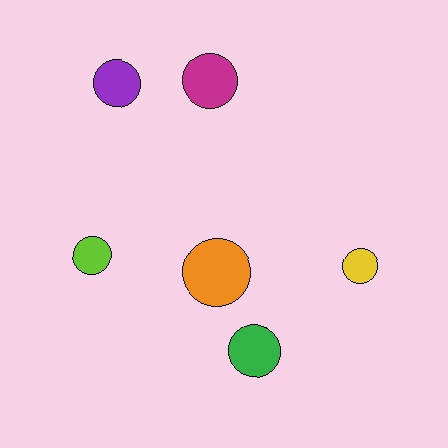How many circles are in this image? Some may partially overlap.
There are 6 circles.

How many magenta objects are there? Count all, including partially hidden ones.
There is 1 magenta object.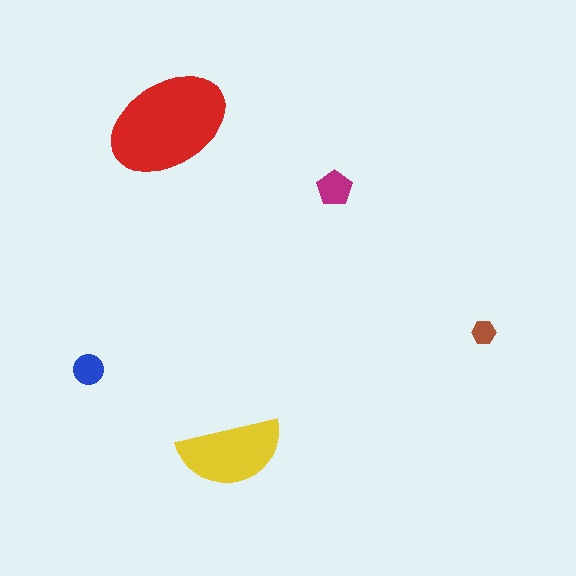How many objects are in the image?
There are 5 objects in the image.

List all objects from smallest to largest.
The brown hexagon, the blue circle, the magenta pentagon, the yellow semicircle, the red ellipse.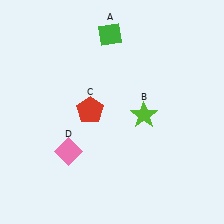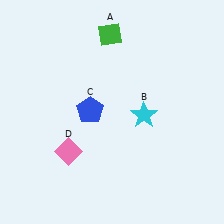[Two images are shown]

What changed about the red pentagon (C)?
In Image 1, C is red. In Image 2, it changed to blue.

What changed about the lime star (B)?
In Image 1, B is lime. In Image 2, it changed to cyan.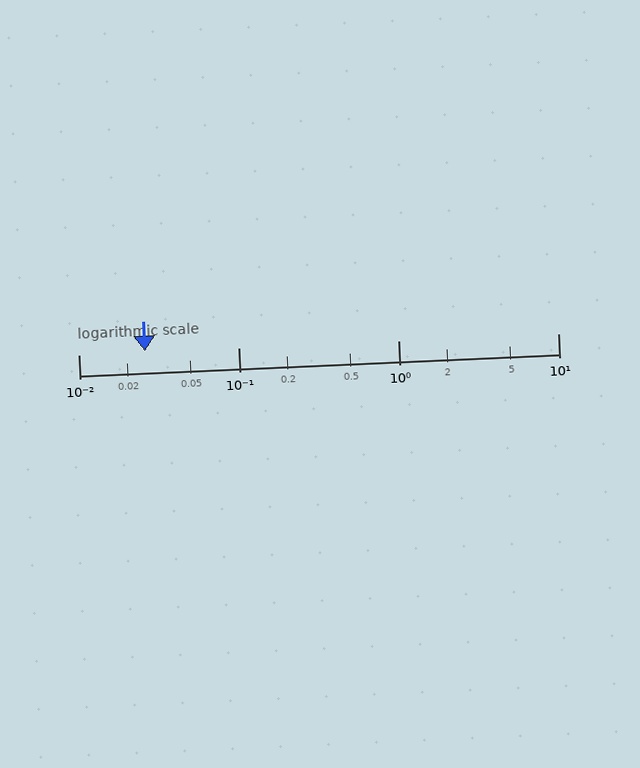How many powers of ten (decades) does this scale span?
The scale spans 3 decades, from 0.01 to 10.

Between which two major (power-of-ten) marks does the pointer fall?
The pointer is between 0.01 and 0.1.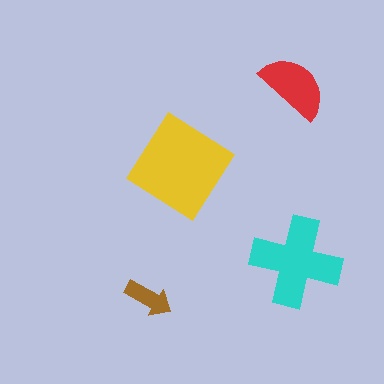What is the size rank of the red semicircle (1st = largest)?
3rd.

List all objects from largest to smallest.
The yellow diamond, the cyan cross, the red semicircle, the brown arrow.